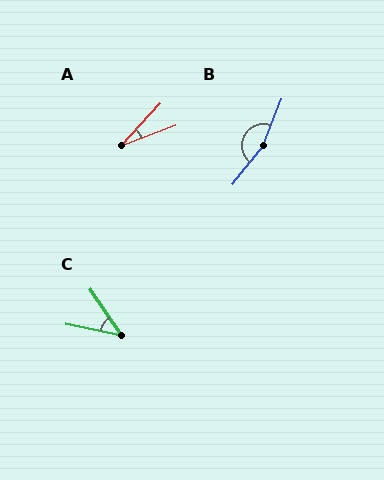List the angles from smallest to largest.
A (26°), C (45°), B (163°).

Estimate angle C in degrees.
Approximately 45 degrees.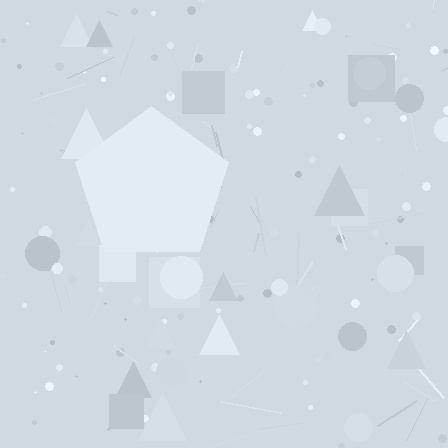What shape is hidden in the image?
A pentagon is hidden in the image.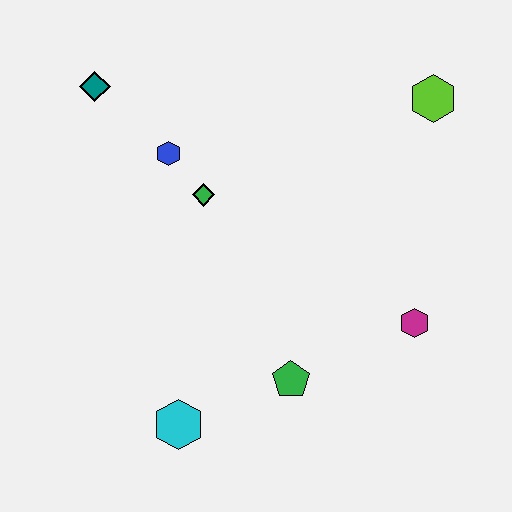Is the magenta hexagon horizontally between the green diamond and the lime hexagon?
Yes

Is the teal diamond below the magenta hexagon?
No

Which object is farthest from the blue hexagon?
The magenta hexagon is farthest from the blue hexagon.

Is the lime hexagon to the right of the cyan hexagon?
Yes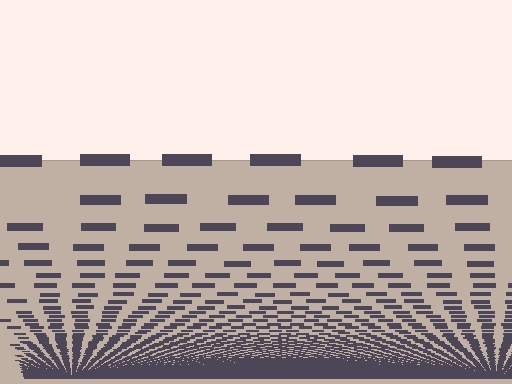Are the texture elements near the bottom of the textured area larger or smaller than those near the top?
Smaller. The gradient is inverted — elements near the bottom are smaller and denser.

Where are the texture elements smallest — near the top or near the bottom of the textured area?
Near the bottom.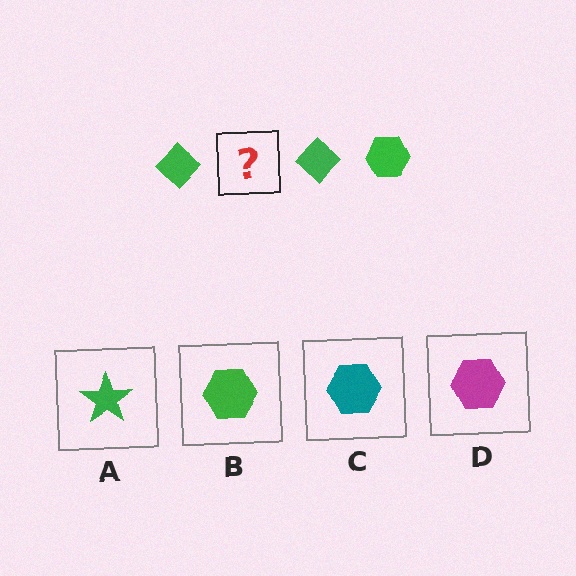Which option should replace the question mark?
Option B.